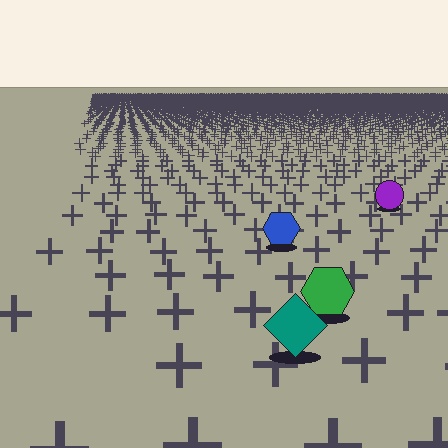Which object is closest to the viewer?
The teal diamond is closest. The texture marks near it are larger and more spread out.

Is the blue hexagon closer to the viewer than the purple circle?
Yes. The blue hexagon is closer — you can tell from the texture gradient: the ground texture is coarser near it.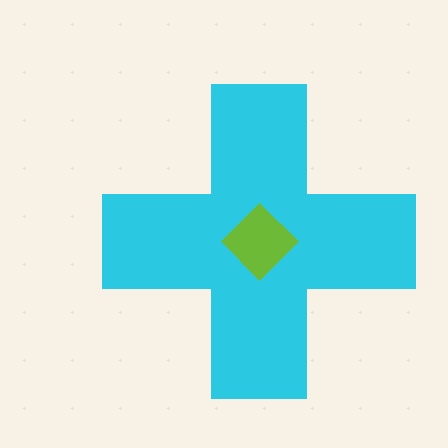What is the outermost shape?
The cyan cross.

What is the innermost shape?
The lime diamond.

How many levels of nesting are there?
2.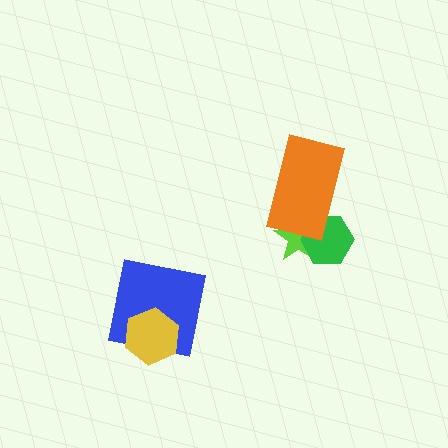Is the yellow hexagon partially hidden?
No, no other shape covers it.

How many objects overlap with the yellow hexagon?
1 object overlaps with the yellow hexagon.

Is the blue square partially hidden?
Yes, it is partially covered by another shape.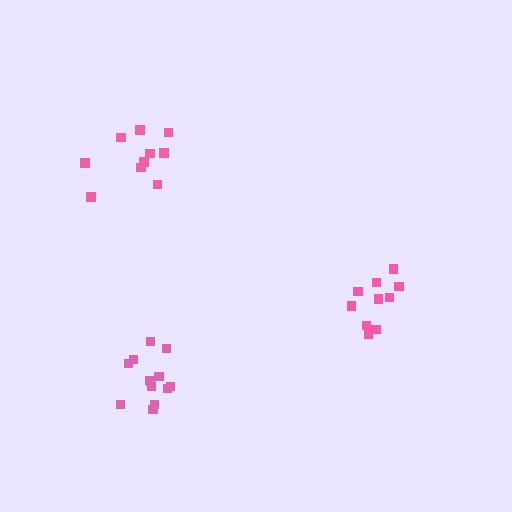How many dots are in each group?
Group 1: 10 dots, Group 2: 10 dots, Group 3: 13 dots (33 total).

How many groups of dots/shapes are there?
There are 3 groups.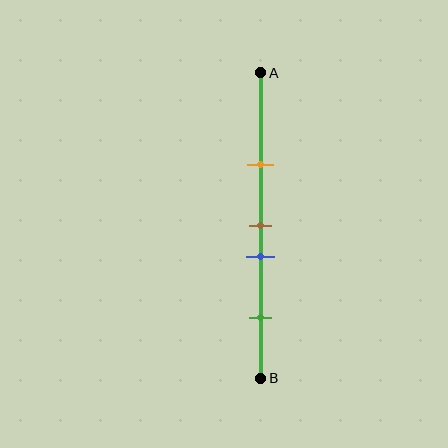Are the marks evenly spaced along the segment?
No, the marks are not evenly spaced.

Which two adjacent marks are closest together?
The brown and blue marks are the closest adjacent pair.